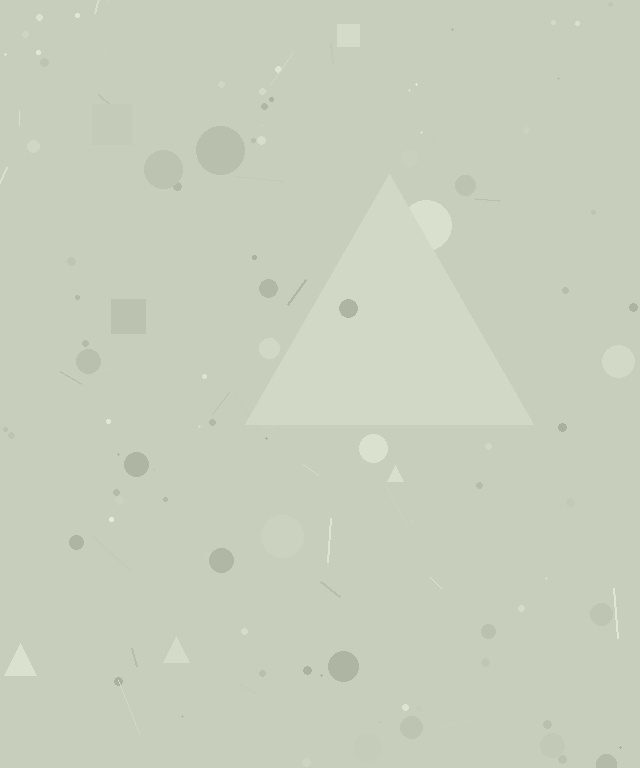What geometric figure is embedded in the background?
A triangle is embedded in the background.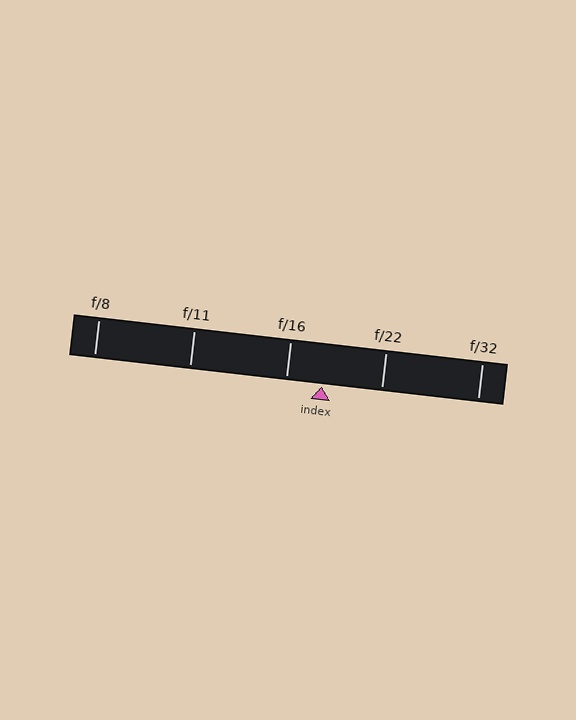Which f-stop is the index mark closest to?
The index mark is closest to f/16.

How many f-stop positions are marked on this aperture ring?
There are 5 f-stop positions marked.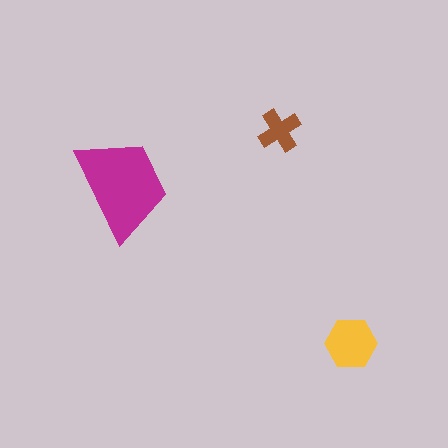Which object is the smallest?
The brown cross.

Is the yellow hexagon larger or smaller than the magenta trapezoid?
Smaller.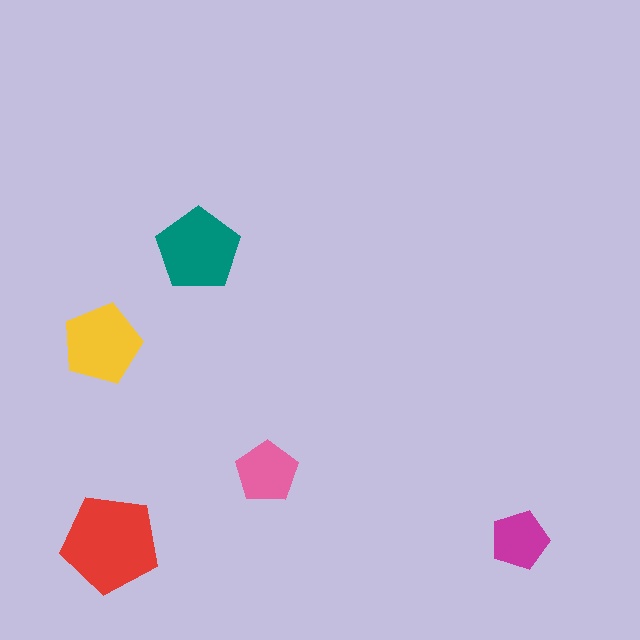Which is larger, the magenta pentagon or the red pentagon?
The red one.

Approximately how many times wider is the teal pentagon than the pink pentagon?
About 1.5 times wider.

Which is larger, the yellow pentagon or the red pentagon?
The red one.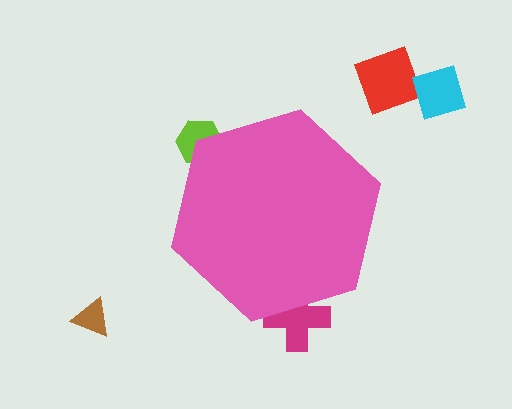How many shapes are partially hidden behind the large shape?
2 shapes are partially hidden.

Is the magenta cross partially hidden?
Yes, the magenta cross is partially hidden behind the pink hexagon.